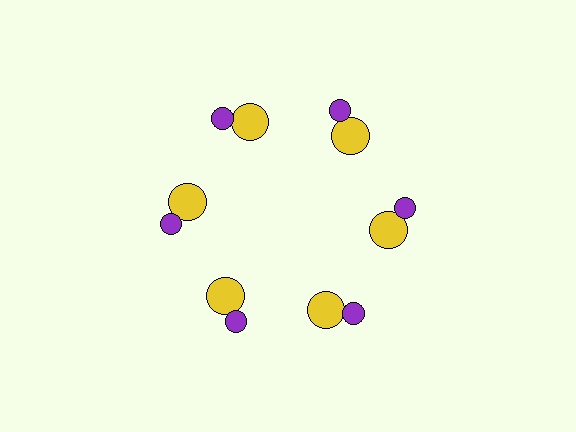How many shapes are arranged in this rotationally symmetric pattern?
There are 12 shapes, arranged in 6 groups of 2.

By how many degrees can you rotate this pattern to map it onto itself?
The pattern maps onto itself every 60 degrees of rotation.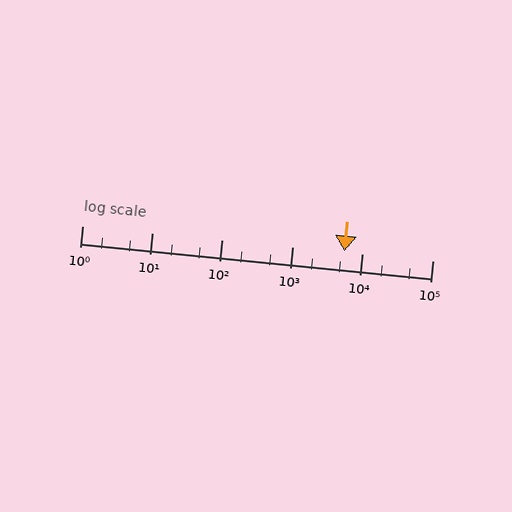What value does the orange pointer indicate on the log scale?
The pointer indicates approximately 5500.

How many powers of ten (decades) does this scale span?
The scale spans 5 decades, from 1 to 100000.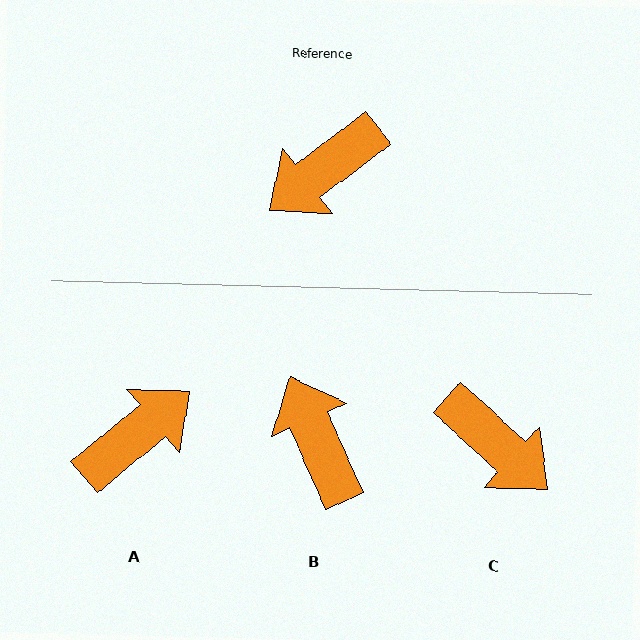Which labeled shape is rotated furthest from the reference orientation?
A, about 177 degrees away.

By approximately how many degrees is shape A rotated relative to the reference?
Approximately 177 degrees clockwise.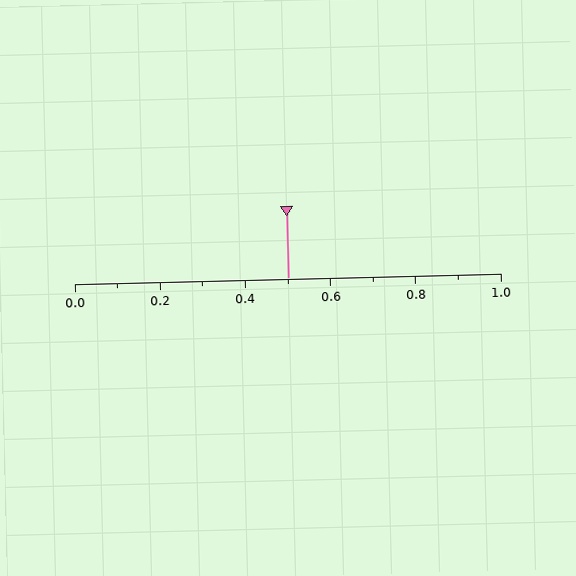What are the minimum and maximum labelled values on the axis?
The axis runs from 0.0 to 1.0.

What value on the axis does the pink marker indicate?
The marker indicates approximately 0.5.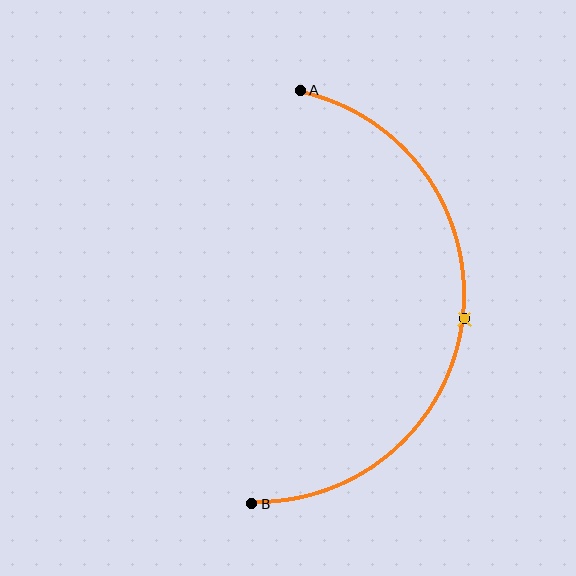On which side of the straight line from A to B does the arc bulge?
The arc bulges to the right of the straight line connecting A and B.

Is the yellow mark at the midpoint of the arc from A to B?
Yes. The yellow mark lies on the arc at equal arc-length from both A and B — it is the arc midpoint.